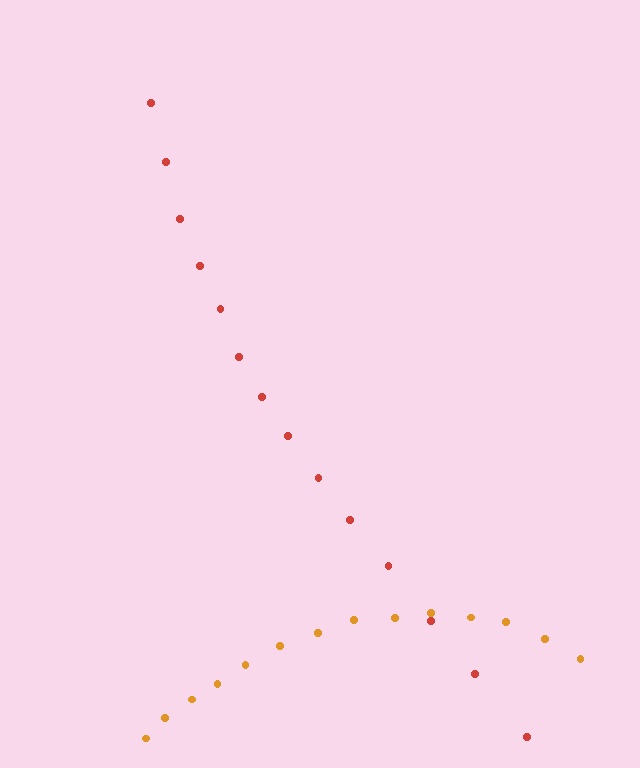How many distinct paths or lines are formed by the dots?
There are 2 distinct paths.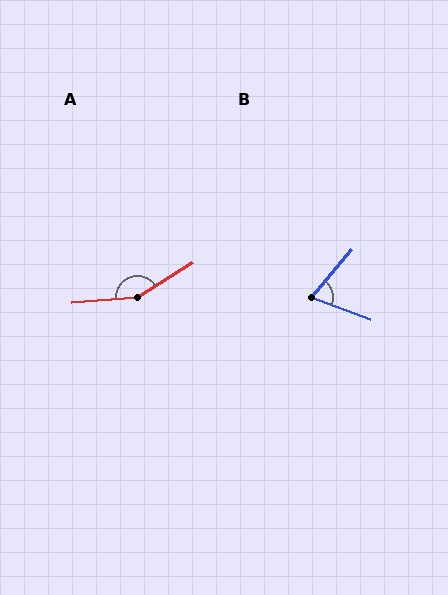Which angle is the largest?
A, at approximately 153 degrees.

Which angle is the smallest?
B, at approximately 70 degrees.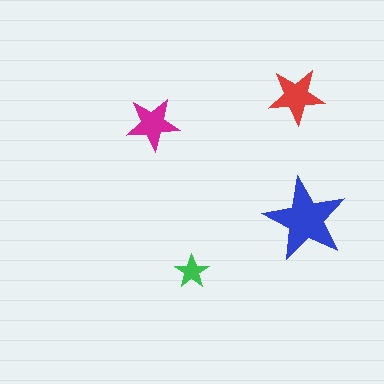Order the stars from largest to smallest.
the blue one, the red one, the magenta one, the green one.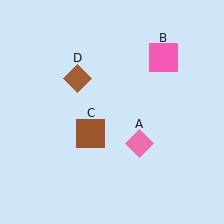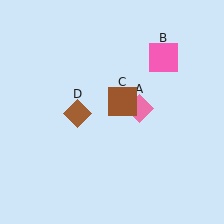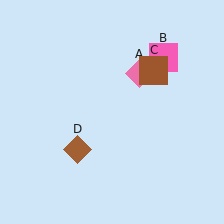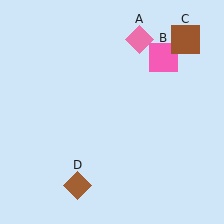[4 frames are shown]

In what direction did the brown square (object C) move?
The brown square (object C) moved up and to the right.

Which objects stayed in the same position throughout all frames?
Pink square (object B) remained stationary.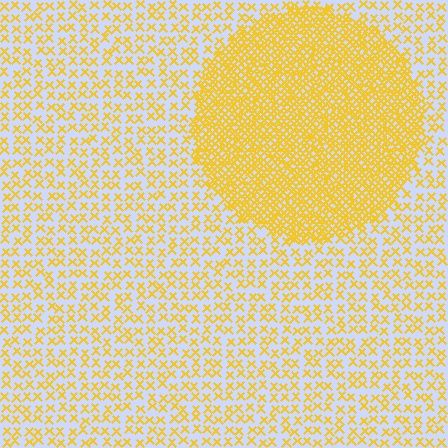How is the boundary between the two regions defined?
The boundary is defined by a change in element density (approximately 2.9x ratio). All elements are the same color, size, and shape.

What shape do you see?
I see a circle.